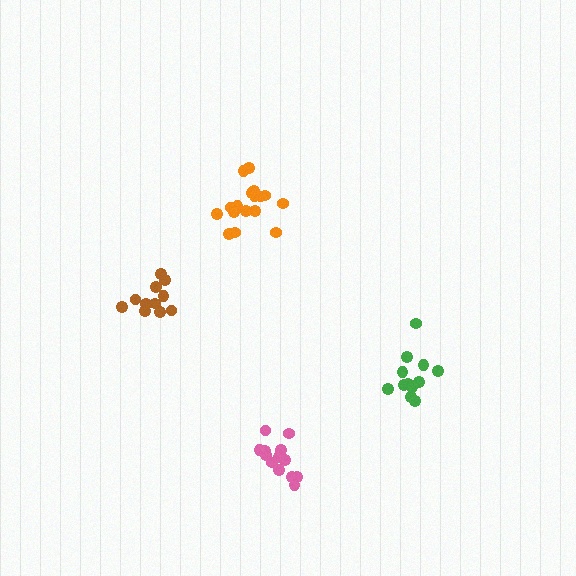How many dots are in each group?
Group 1: 17 dots, Group 2: 12 dots, Group 3: 11 dots, Group 4: 13 dots (53 total).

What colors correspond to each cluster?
The clusters are colored: orange, green, brown, pink.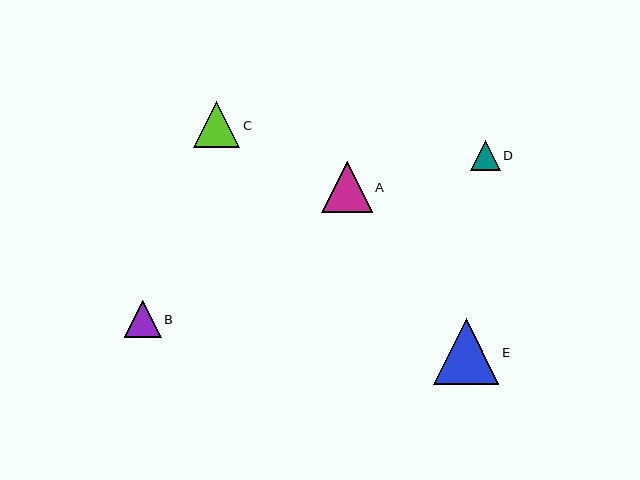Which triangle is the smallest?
Triangle D is the smallest with a size of approximately 30 pixels.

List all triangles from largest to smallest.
From largest to smallest: E, A, C, B, D.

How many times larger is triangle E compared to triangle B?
Triangle E is approximately 1.8 times the size of triangle B.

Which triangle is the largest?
Triangle E is the largest with a size of approximately 65 pixels.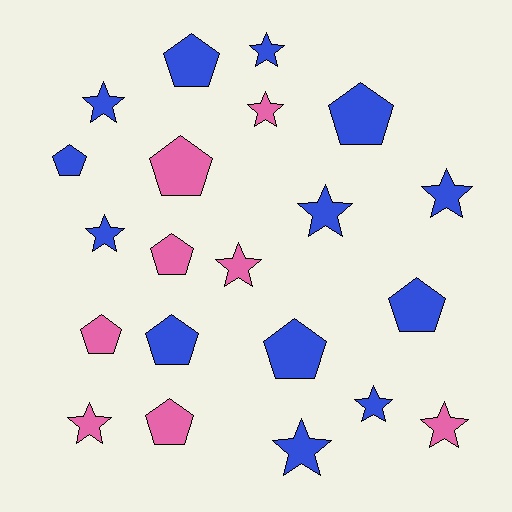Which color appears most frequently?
Blue, with 13 objects.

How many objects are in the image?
There are 21 objects.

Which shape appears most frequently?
Star, with 11 objects.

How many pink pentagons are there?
There are 4 pink pentagons.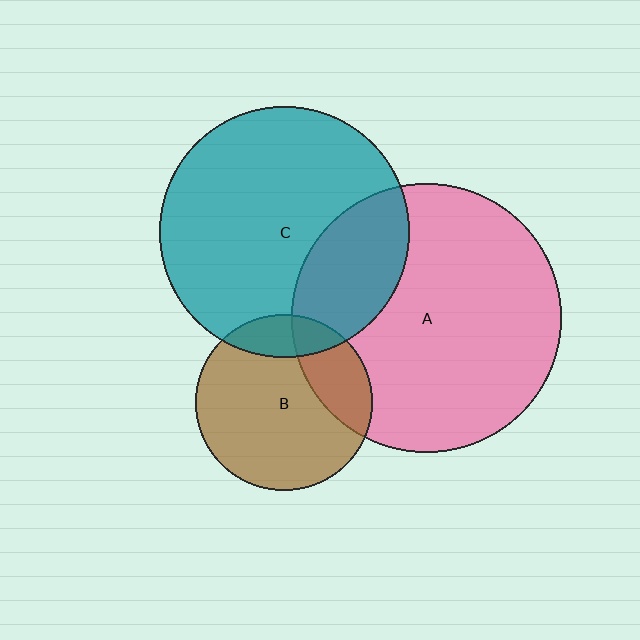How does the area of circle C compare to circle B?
Approximately 2.0 times.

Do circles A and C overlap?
Yes.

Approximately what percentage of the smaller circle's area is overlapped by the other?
Approximately 25%.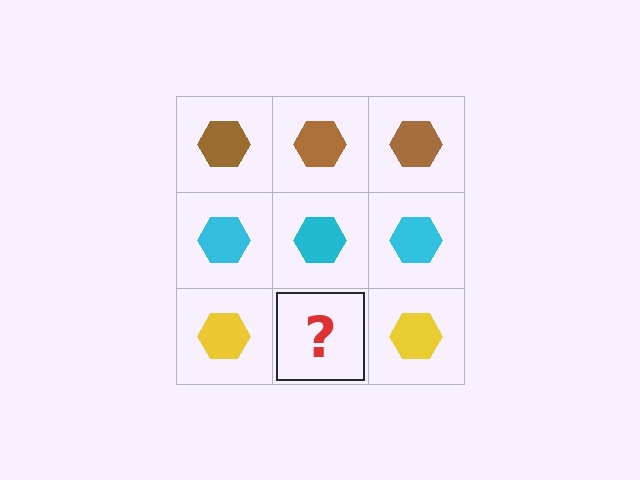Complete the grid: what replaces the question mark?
The question mark should be replaced with a yellow hexagon.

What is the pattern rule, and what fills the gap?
The rule is that each row has a consistent color. The gap should be filled with a yellow hexagon.